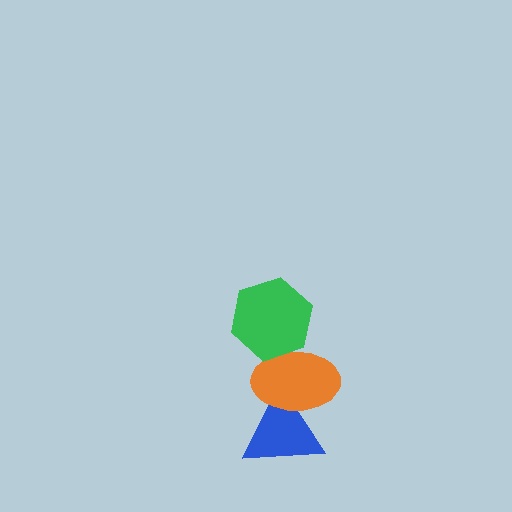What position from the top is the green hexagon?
The green hexagon is 1st from the top.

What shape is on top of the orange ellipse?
The green hexagon is on top of the orange ellipse.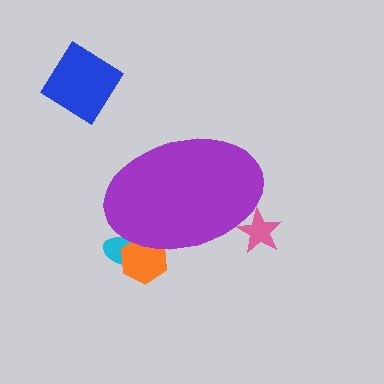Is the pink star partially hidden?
Yes, the pink star is partially hidden behind the purple ellipse.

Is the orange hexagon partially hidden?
Yes, the orange hexagon is partially hidden behind the purple ellipse.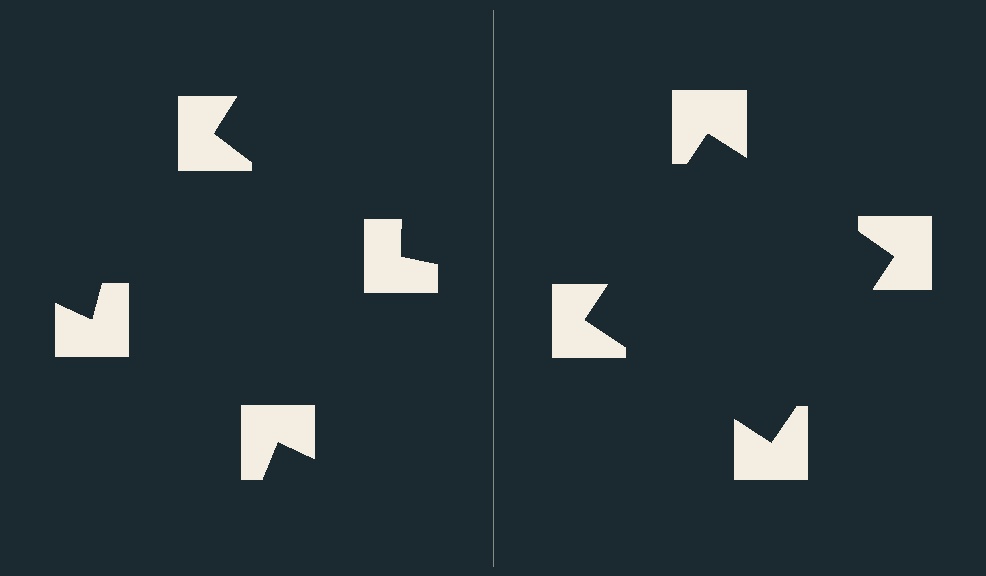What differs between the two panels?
The notched squares are positioned identically on both sides; only the wedge orientations differ. On the right they align to a square; on the left they are misaligned.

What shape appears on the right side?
An illusory square.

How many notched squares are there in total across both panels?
8 — 4 on each side.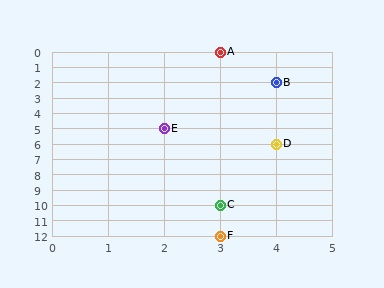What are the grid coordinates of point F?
Point F is at grid coordinates (3, 12).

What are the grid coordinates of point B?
Point B is at grid coordinates (4, 2).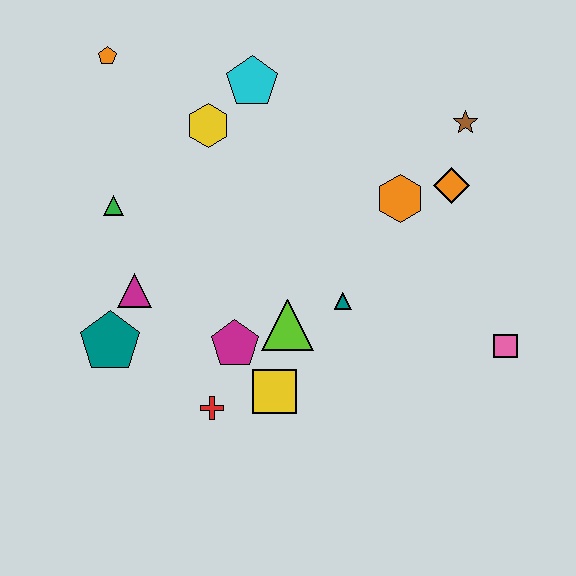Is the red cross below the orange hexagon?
Yes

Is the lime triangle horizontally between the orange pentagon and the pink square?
Yes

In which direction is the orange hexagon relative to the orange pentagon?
The orange hexagon is to the right of the orange pentagon.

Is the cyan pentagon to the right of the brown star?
No